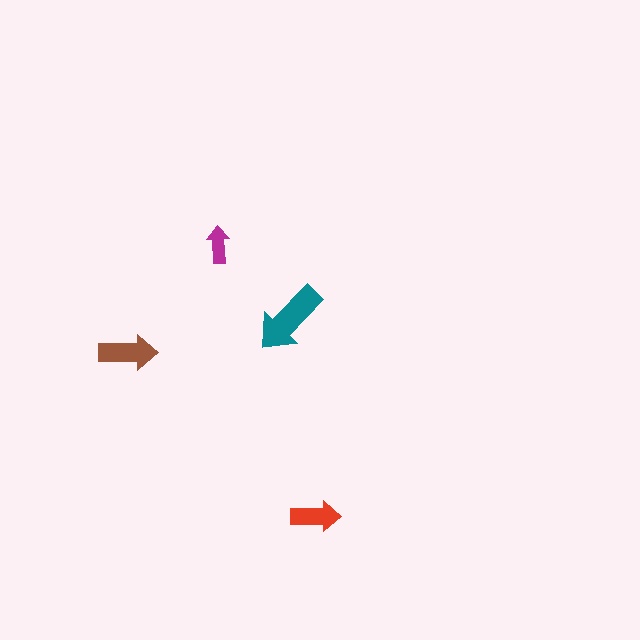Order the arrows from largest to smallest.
the teal one, the brown one, the red one, the magenta one.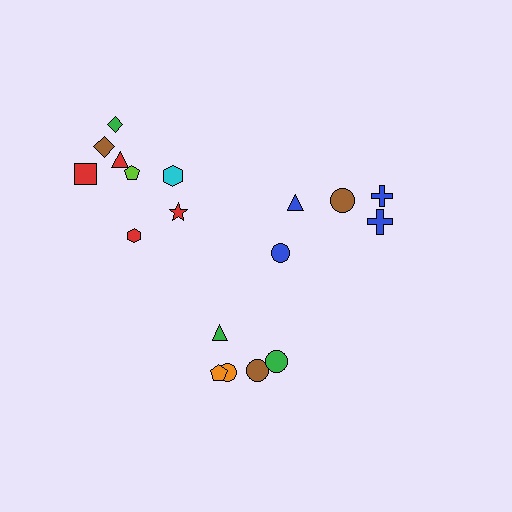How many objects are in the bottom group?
There are 5 objects.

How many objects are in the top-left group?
There are 8 objects.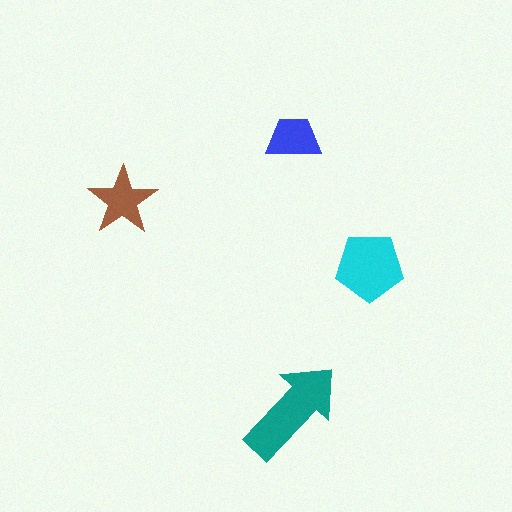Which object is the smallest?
The blue trapezoid.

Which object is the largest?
The teal arrow.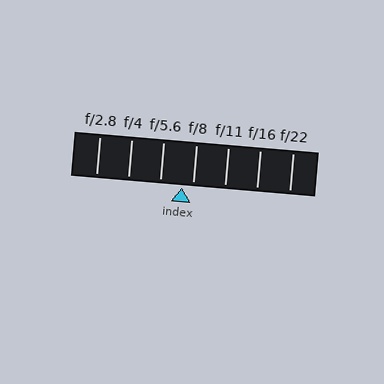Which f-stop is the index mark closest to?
The index mark is closest to f/8.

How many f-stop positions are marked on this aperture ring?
There are 7 f-stop positions marked.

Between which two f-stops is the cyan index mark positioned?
The index mark is between f/5.6 and f/8.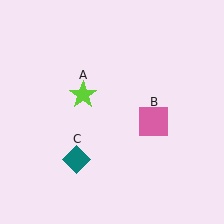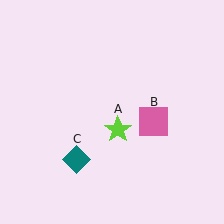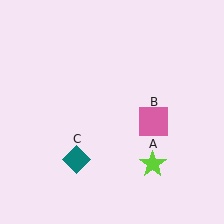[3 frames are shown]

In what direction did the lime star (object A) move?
The lime star (object A) moved down and to the right.